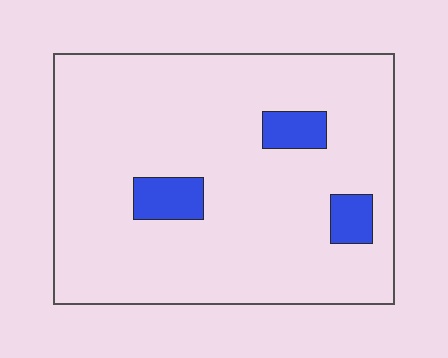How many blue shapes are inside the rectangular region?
3.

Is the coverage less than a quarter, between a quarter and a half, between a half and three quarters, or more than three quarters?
Less than a quarter.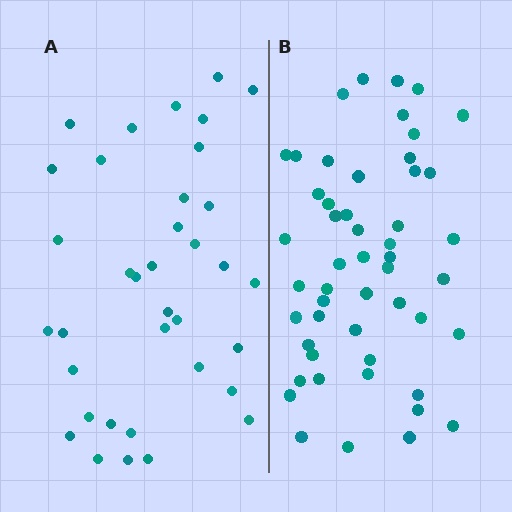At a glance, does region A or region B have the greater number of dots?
Region B (the right region) has more dots.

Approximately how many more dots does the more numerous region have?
Region B has approximately 15 more dots than region A.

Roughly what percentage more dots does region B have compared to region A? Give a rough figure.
About 40% more.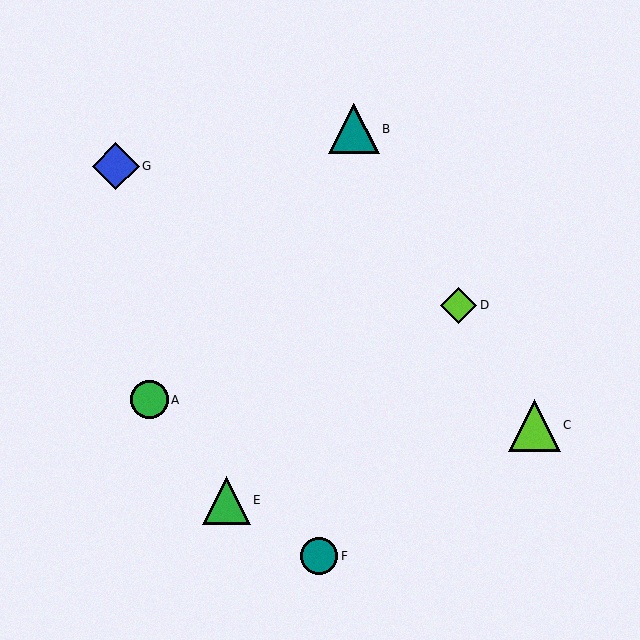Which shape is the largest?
The lime triangle (labeled C) is the largest.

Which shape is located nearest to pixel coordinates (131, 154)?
The blue diamond (labeled G) at (116, 166) is nearest to that location.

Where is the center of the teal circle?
The center of the teal circle is at (319, 556).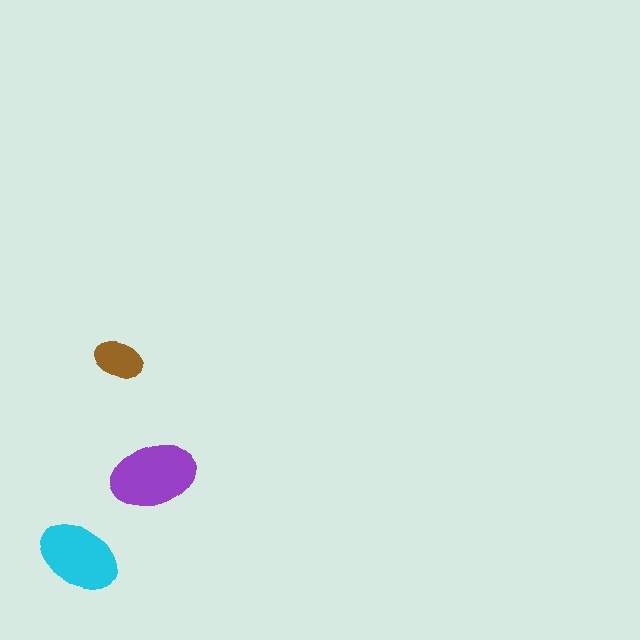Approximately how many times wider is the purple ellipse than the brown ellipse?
About 1.5 times wider.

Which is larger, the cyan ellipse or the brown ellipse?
The cyan one.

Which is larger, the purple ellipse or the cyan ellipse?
The purple one.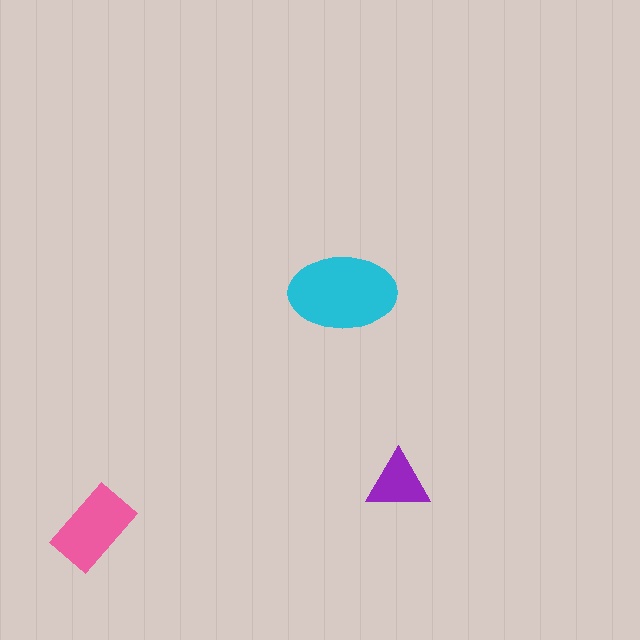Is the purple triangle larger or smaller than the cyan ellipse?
Smaller.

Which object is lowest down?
The pink rectangle is bottommost.